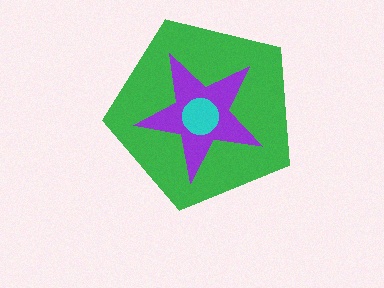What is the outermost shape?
The green pentagon.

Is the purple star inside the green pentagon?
Yes.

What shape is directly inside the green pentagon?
The purple star.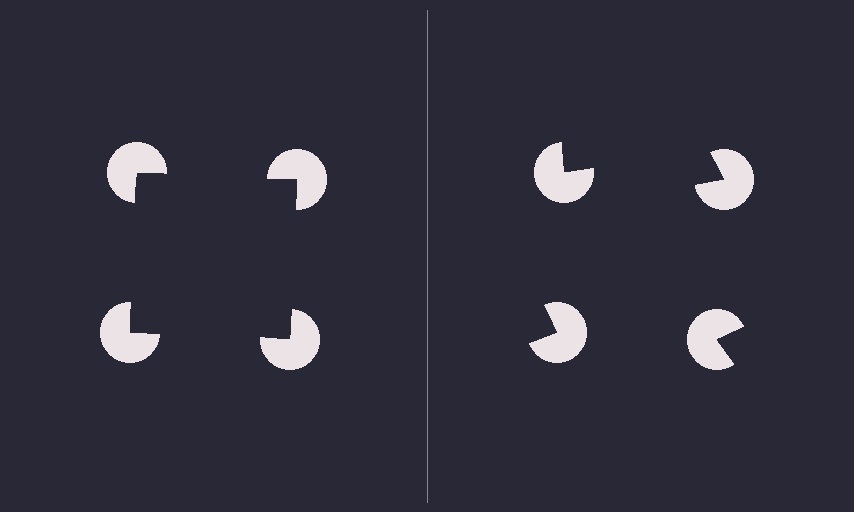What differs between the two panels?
The pac-man discs are positioned identically on both sides; only the wedge orientations differ. On the left they align to a square; on the right they are misaligned.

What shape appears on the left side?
An illusory square.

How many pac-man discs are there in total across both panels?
8 — 4 on each side.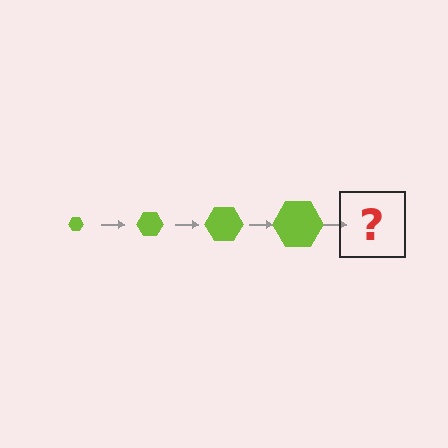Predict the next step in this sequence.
The next step is a lime hexagon, larger than the previous one.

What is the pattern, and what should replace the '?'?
The pattern is that the hexagon gets progressively larger each step. The '?' should be a lime hexagon, larger than the previous one.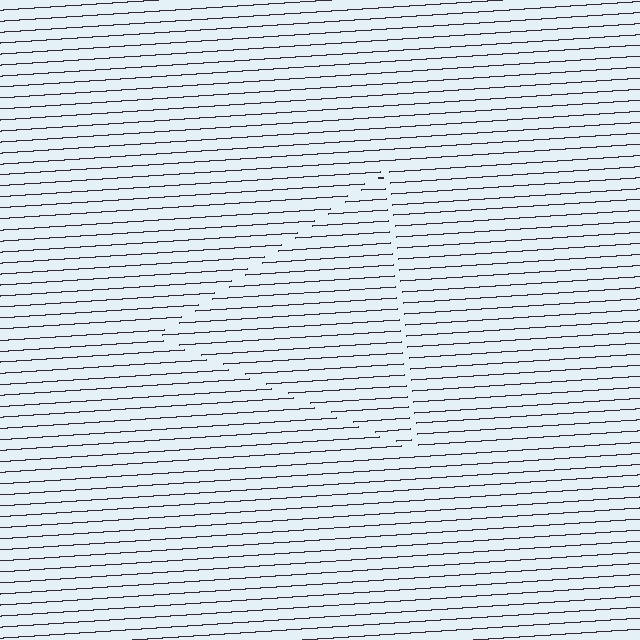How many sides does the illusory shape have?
3 sides — the line-ends trace a triangle.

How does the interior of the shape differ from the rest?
The interior of the shape contains the same grating, shifted by half a period — the contour is defined by the phase discontinuity where line-ends from the inner and outer gratings abut.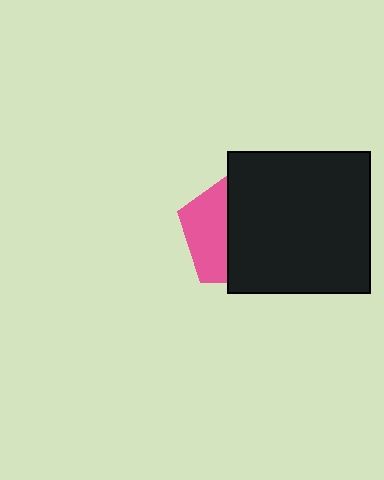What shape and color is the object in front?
The object in front is a black square.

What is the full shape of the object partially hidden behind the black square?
The partially hidden object is a pink pentagon.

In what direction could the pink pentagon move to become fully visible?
The pink pentagon could move left. That would shift it out from behind the black square entirely.